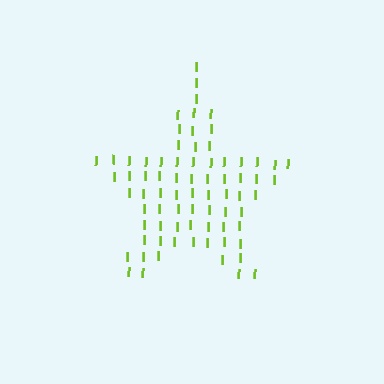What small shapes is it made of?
It is made of small letter I's.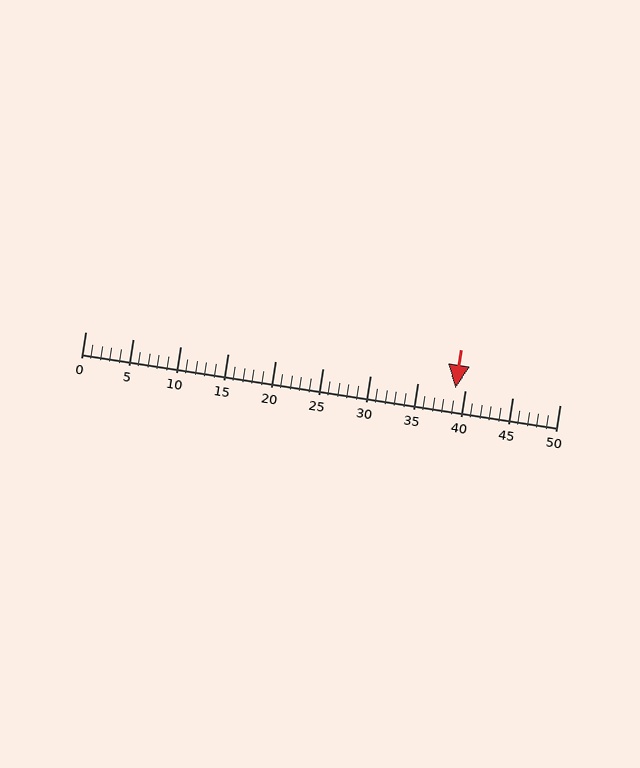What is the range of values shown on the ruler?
The ruler shows values from 0 to 50.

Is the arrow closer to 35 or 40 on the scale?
The arrow is closer to 40.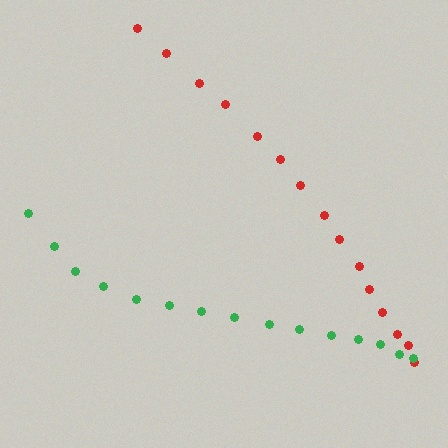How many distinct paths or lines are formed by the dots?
There are 2 distinct paths.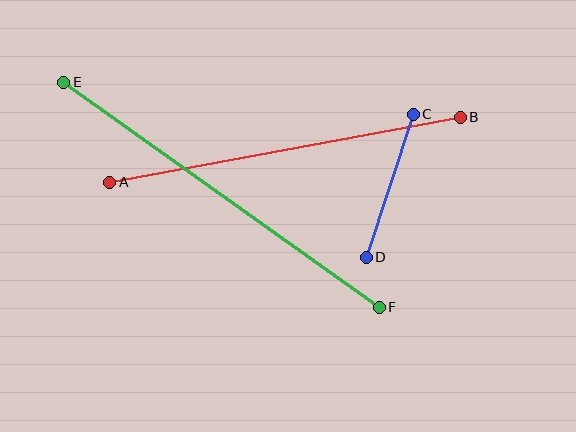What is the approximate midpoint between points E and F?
The midpoint is at approximately (221, 195) pixels.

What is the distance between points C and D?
The distance is approximately 150 pixels.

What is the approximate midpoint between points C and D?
The midpoint is at approximately (390, 186) pixels.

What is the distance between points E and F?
The distance is approximately 387 pixels.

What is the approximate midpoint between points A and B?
The midpoint is at approximately (285, 150) pixels.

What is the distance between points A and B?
The distance is approximately 356 pixels.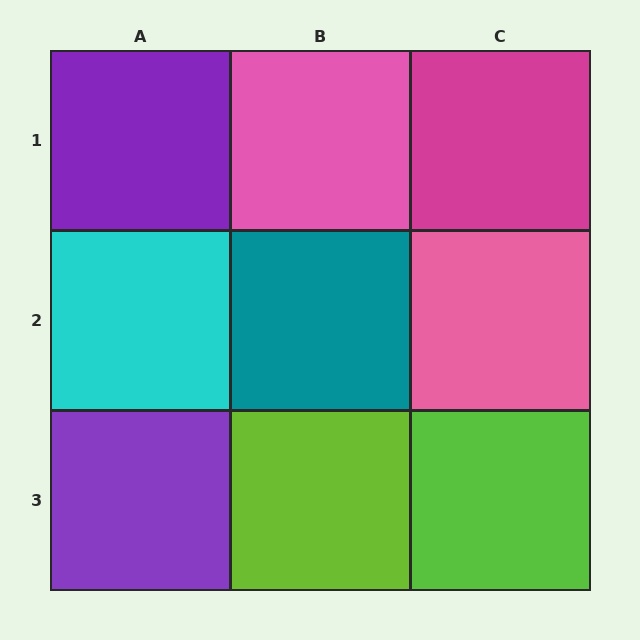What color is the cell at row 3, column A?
Purple.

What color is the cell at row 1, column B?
Pink.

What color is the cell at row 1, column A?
Purple.